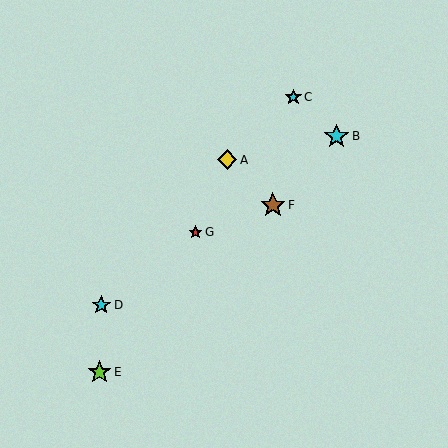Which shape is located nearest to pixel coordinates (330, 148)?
The cyan star (labeled B) at (336, 136) is nearest to that location.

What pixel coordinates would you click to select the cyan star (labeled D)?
Click at (101, 305) to select the cyan star D.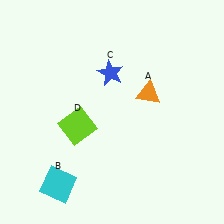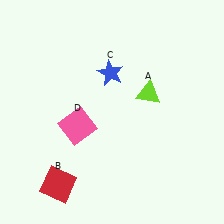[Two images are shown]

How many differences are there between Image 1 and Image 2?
There are 3 differences between the two images.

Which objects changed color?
A changed from orange to lime. B changed from cyan to red. D changed from lime to pink.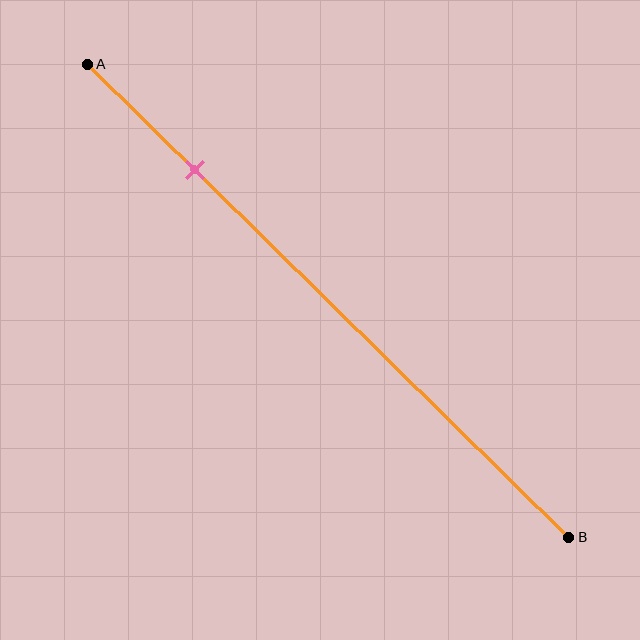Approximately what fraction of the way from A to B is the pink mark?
The pink mark is approximately 20% of the way from A to B.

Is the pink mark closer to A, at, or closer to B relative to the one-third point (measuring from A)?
The pink mark is closer to point A than the one-third point of segment AB.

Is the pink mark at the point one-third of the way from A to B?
No, the mark is at about 20% from A, not at the 33% one-third point.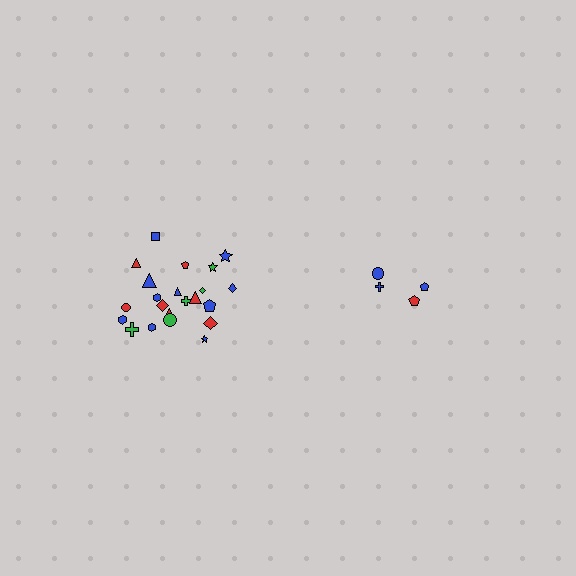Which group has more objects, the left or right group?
The left group.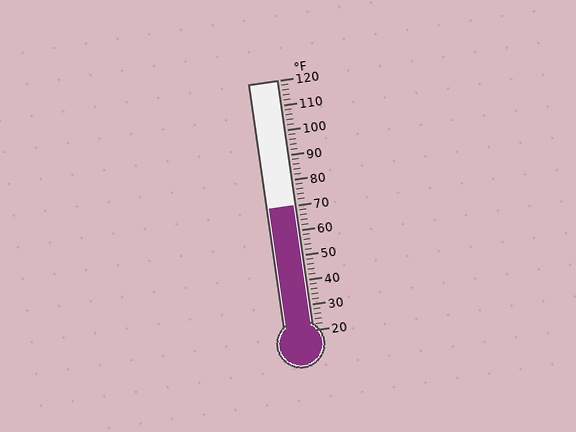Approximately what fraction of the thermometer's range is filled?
The thermometer is filled to approximately 50% of its range.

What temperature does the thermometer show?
The thermometer shows approximately 70°F.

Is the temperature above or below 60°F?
The temperature is above 60°F.